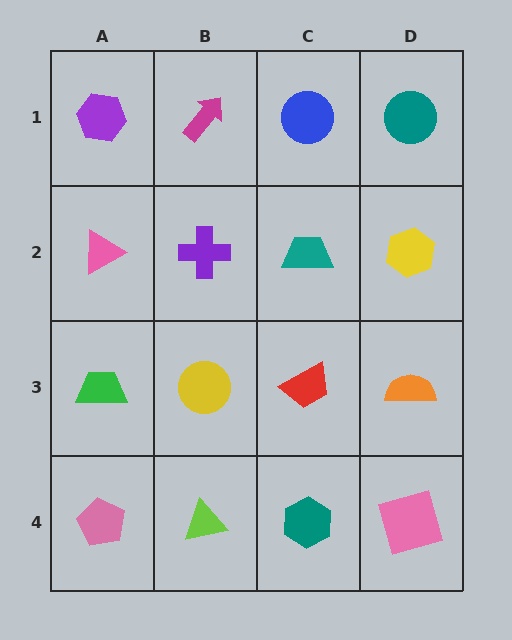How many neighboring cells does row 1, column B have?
3.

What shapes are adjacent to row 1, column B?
A purple cross (row 2, column B), a purple hexagon (row 1, column A), a blue circle (row 1, column C).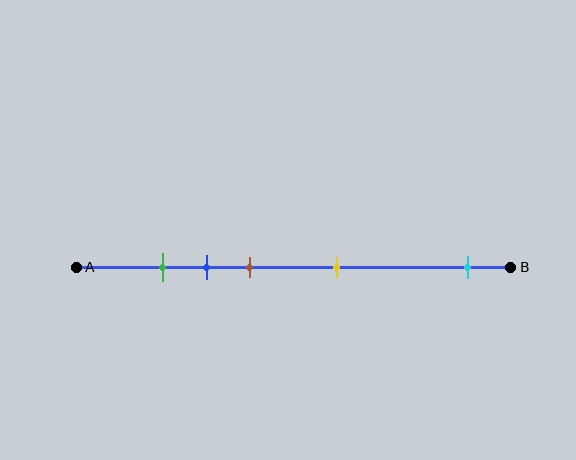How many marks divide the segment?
There are 5 marks dividing the segment.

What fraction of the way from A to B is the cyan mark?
The cyan mark is approximately 90% (0.9) of the way from A to B.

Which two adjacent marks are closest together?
The green and blue marks are the closest adjacent pair.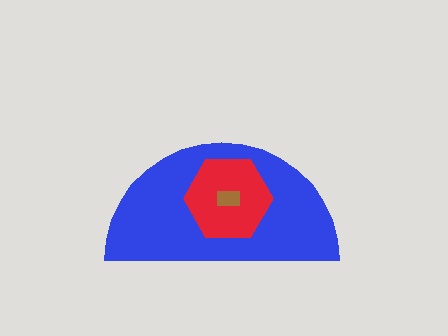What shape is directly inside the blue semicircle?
The red hexagon.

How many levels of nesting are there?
3.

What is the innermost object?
The brown rectangle.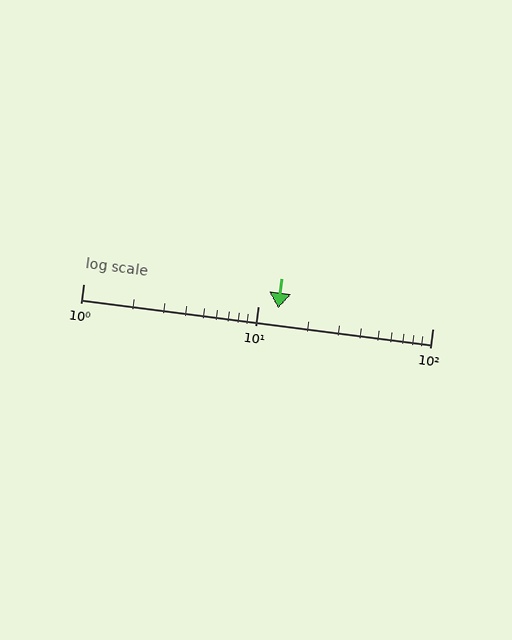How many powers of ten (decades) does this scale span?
The scale spans 2 decades, from 1 to 100.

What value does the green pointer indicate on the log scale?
The pointer indicates approximately 13.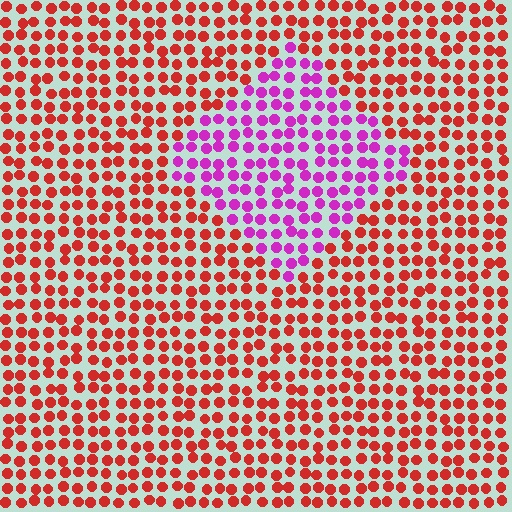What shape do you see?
I see a diamond.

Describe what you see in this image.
The image is filled with small red elements in a uniform arrangement. A diamond-shaped region is visible where the elements are tinted to a slightly different hue, forming a subtle color boundary.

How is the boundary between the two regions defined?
The boundary is defined purely by a slight shift in hue (about 57 degrees). Spacing, size, and orientation are identical on both sides.